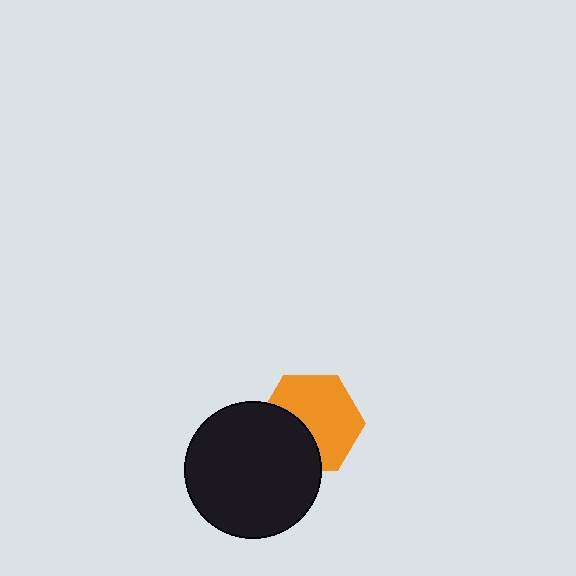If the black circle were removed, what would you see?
You would see the complete orange hexagon.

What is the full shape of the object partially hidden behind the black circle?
The partially hidden object is an orange hexagon.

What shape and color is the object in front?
The object in front is a black circle.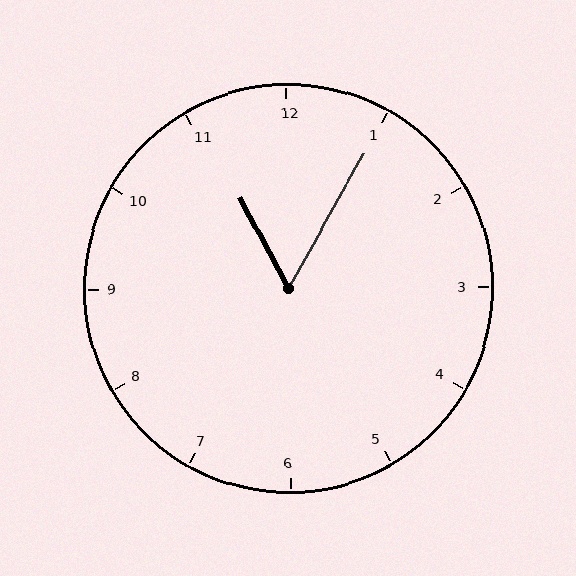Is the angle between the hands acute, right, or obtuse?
It is acute.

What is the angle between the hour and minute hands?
Approximately 58 degrees.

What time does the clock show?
11:05.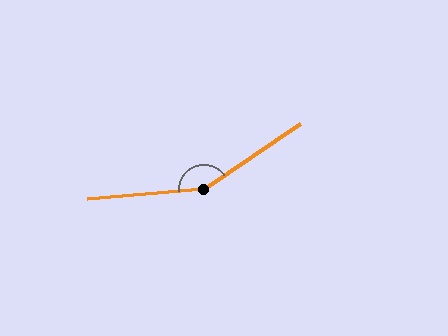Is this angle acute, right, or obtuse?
It is obtuse.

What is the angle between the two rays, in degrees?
Approximately 150 degrees.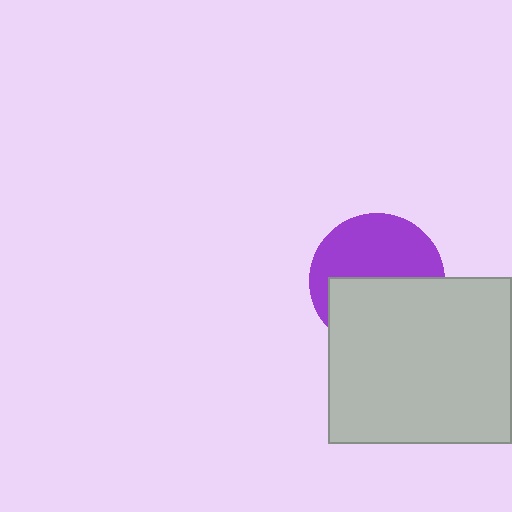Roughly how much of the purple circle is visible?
About half of it is visible (roughly 51%).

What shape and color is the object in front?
The object in front is a light gray rectangle.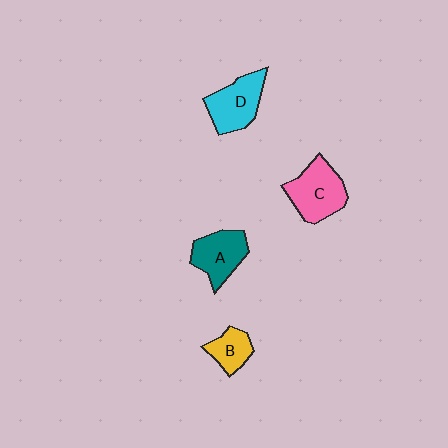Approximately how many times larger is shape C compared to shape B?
Approximately 1.9 times.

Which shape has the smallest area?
Shape B (yellow).